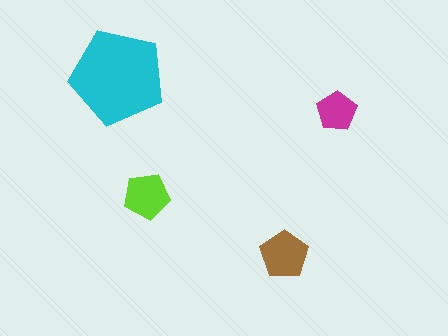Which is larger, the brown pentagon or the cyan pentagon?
The cyan one.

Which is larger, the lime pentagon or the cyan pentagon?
The cyan one.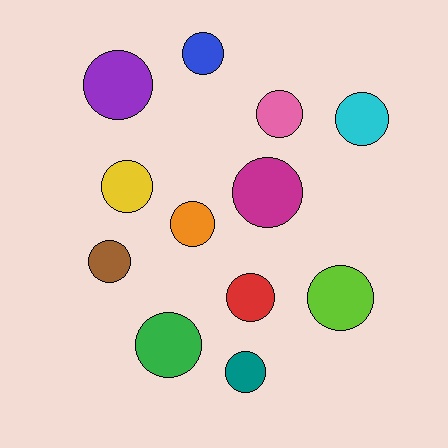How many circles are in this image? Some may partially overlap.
There are 12 circles.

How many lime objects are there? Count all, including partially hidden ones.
There is 1 lime object.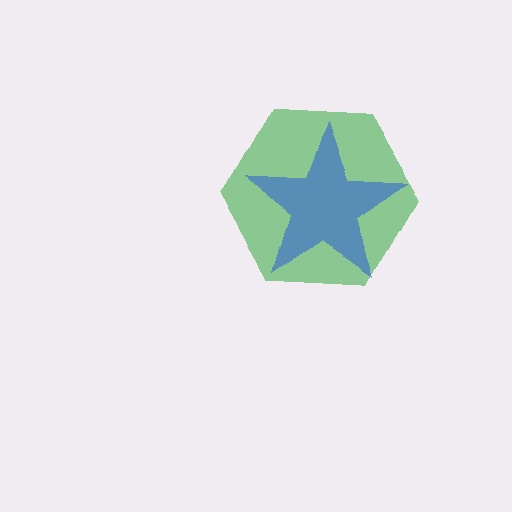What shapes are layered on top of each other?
The layered shapes are: a green hexagon, a blue star.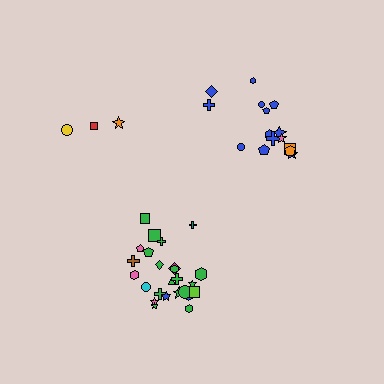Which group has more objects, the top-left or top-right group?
The top-right group.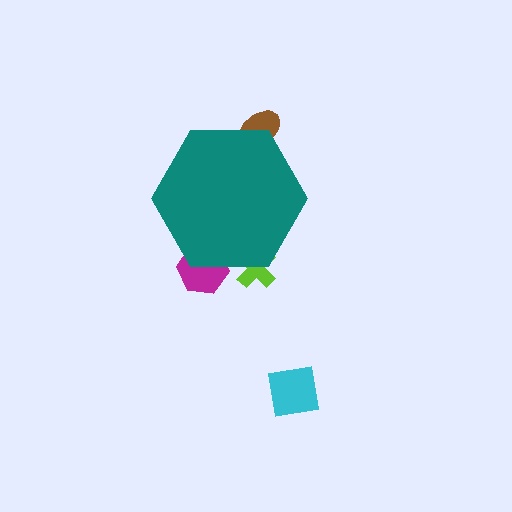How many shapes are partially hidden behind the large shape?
3 shapes are partially hidden.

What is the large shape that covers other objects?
A teal hexagon.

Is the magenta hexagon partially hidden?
Yes, the magenta hexagon is partially hidden behind the teal hexagon.